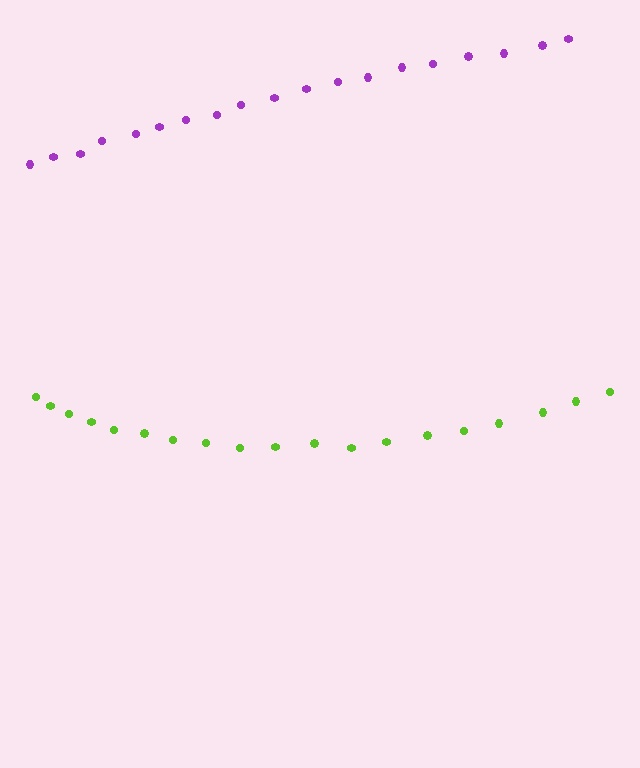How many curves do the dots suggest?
There are 2 distinct paths.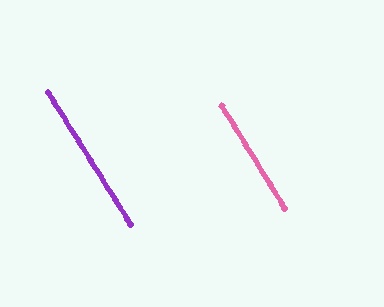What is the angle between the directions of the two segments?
Approximately 1 degree.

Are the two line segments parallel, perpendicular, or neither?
Parallel — their directions differ by only 0.6°.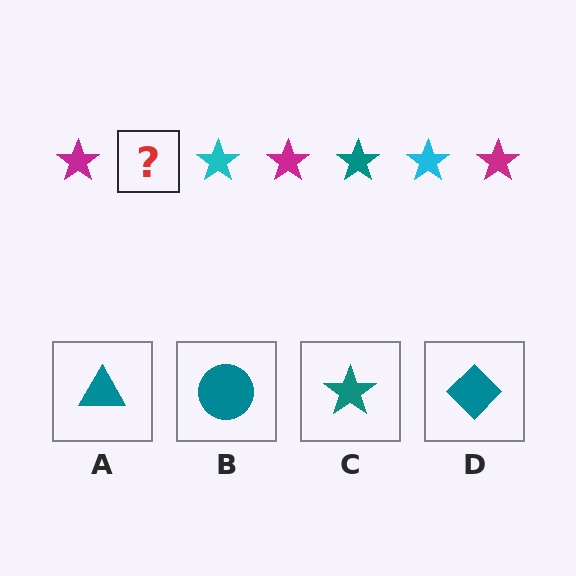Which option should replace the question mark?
Option C.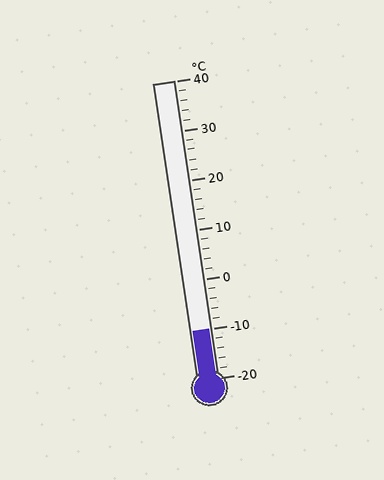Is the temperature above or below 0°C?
The temperature is below 0°C.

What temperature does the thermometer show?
The thermometer shows approximately -10°C.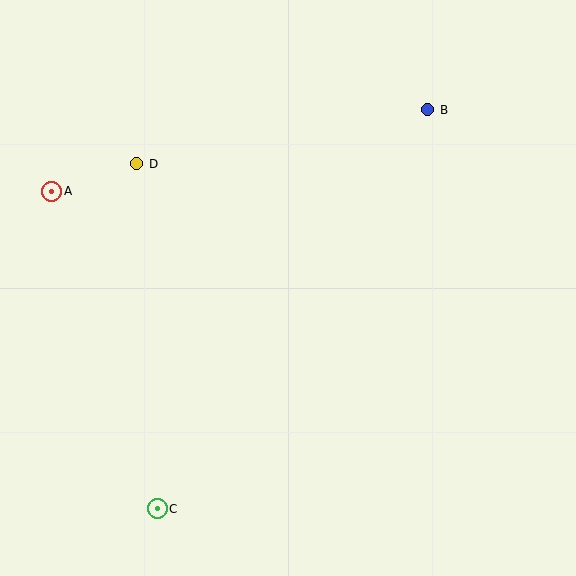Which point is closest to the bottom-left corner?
Point C is closest to the bottom-left corner.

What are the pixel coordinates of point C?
Point C is at (157, 509).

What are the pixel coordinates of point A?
Point A is at (52, 191).